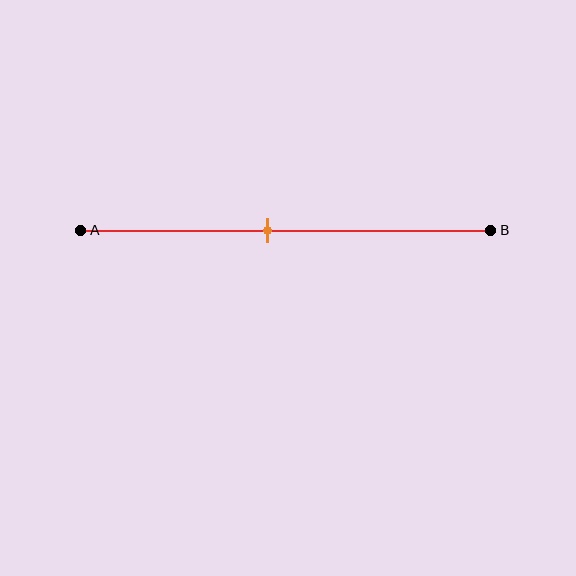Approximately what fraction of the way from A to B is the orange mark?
The orange mark is approximately 45% of the way from A to B.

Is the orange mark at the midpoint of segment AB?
No, the mark is at about 45% from A, not at the 50% midpoint.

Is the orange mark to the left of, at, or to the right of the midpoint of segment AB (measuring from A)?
The orange mark is to the left of the midpoint of segment AB.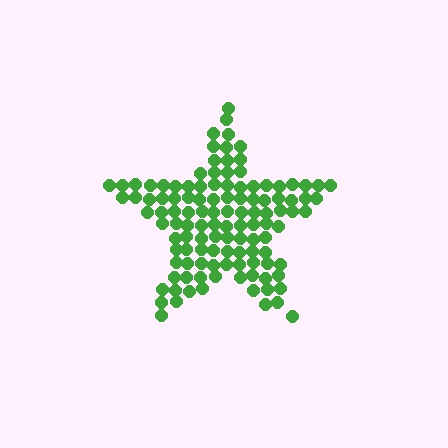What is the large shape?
The large shape is a star.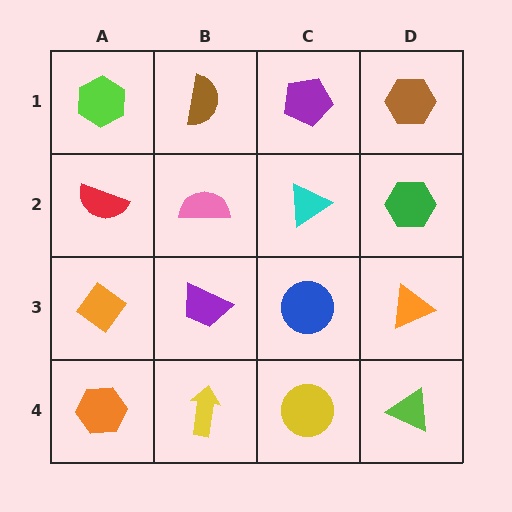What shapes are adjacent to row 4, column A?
An orange diamond (row 3, column A), a yellow arrow (row 4, column B).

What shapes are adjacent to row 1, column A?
A red semicircle (row 2, column A), a brown semicircle (row 1, column B).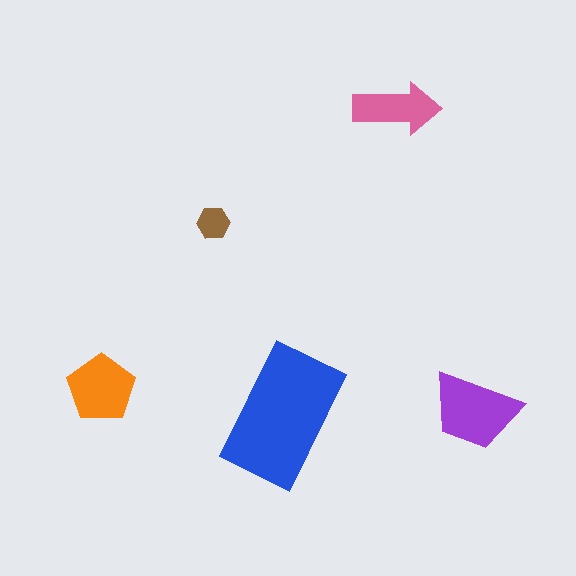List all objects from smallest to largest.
The brown hexagon, the pink arrow, the orange pentagon, the purple trapezoid, the blue rectangle.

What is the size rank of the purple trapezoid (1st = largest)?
2nd.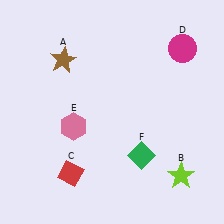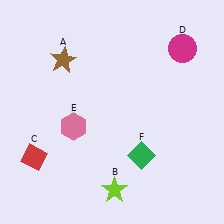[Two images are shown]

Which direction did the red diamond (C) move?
The red diamond (C) moved left.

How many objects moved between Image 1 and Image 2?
2 objects moved between the two images.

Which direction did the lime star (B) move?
The lime star (B) moved left.